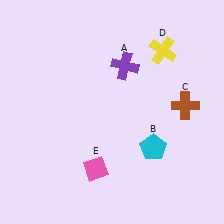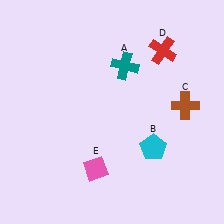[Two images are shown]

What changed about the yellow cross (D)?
In Image 1, D is yellow. In Image 2, it changed to red.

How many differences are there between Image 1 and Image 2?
There are 2 differences between the two images.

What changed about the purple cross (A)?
In Image 1, A is purple. In Image 2, it changed to teal.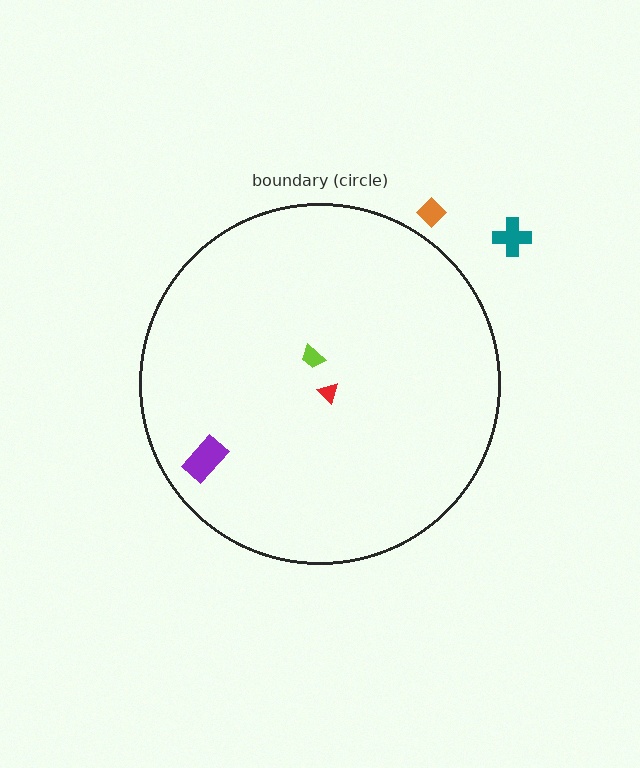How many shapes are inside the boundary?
3 inside, 2 outside.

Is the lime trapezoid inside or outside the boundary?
Inside.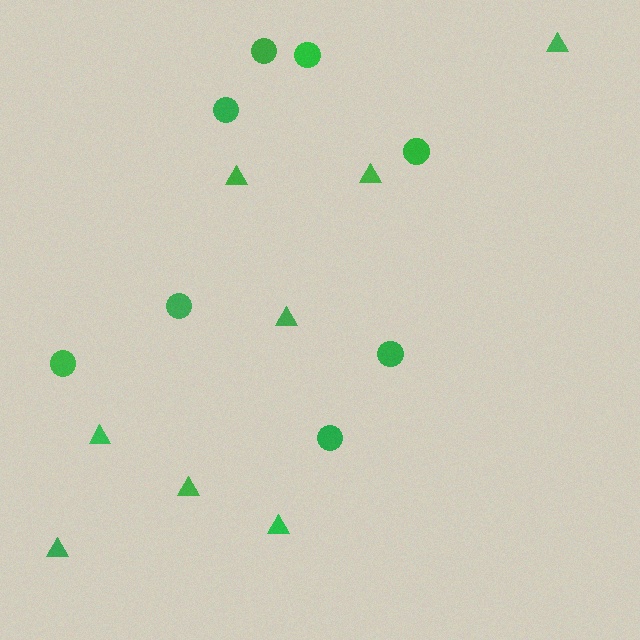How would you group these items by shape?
There are 2 groups: one group of triangles (8) and one group of circles (8).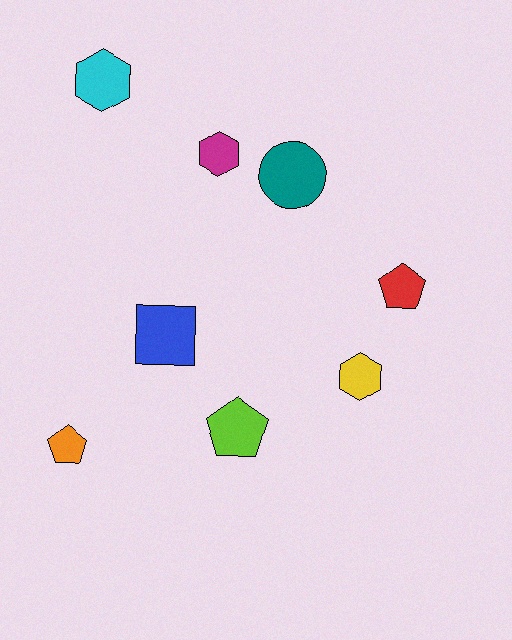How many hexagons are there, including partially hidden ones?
There are 3 hexagons.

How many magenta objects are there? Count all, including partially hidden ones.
There is 1 magenta object.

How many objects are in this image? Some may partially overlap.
There are 8 objects.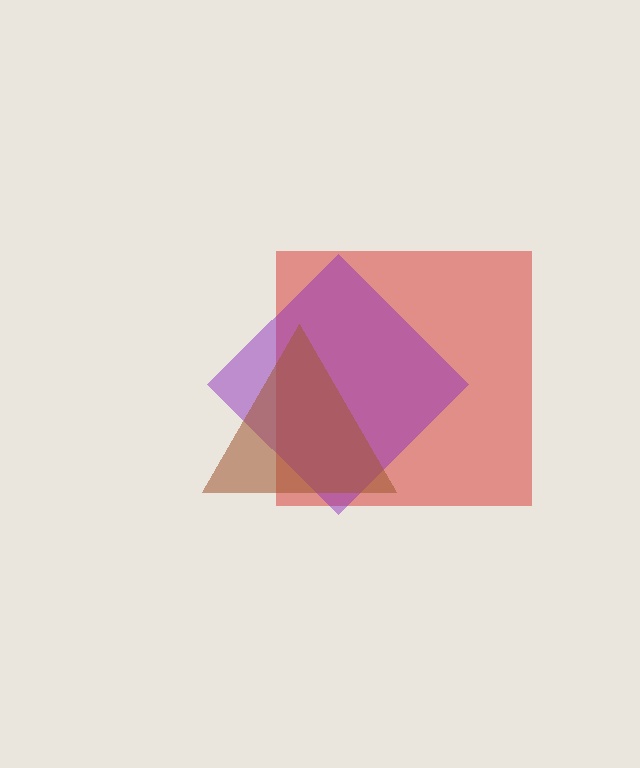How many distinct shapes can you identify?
There are 3 distinct shapes: a red square, a purple diamond, a brown triangle.